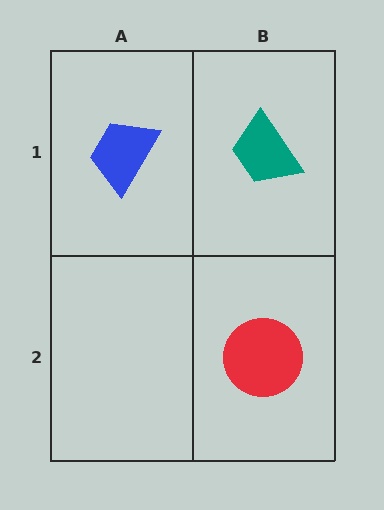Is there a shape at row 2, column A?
No, that cell is empty.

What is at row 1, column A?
A blue trapezoid.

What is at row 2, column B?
A red circle.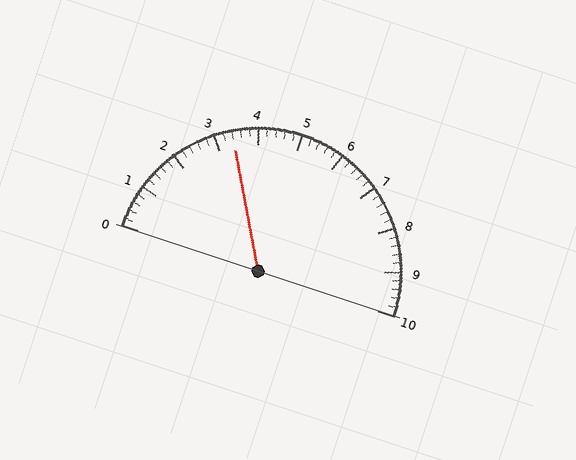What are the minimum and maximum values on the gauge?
The gauge ranges from 0 to 10.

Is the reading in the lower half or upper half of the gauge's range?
The reading is in the lower half of the range (0 to 10).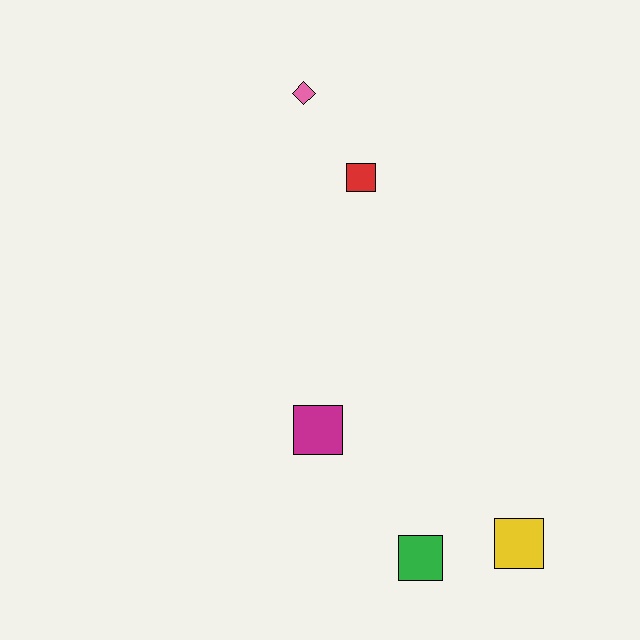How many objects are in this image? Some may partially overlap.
There are 5 objects.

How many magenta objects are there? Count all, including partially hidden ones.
There is 1 magenta object.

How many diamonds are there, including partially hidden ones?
There is 1 diamond.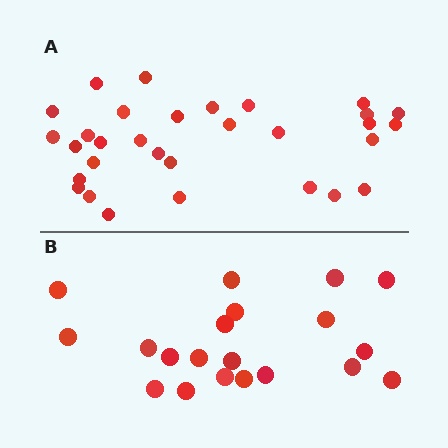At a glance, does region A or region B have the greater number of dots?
Region A (the top region) has more dots.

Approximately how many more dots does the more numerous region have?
Region A has roughly 12 or so more dots than region B.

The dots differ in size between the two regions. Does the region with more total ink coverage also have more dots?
No. Region B has more total ink coverage because its dots are larger, but region A actually contains more individual dots. Total area can be misleading — the number of items is what matters here.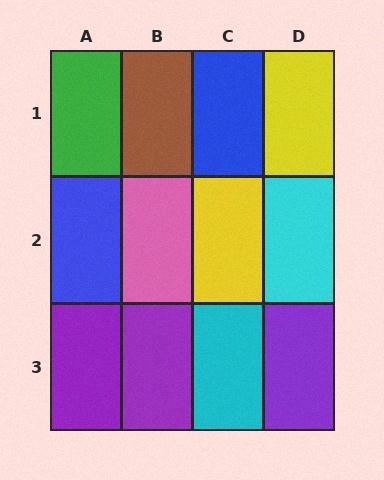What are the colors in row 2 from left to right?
Blue, pink, yellow, cyan.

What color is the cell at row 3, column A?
Purple.